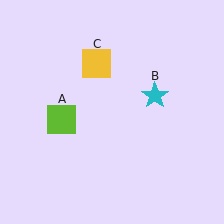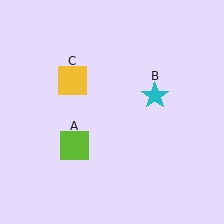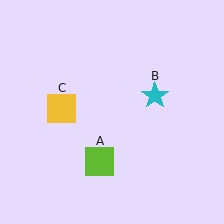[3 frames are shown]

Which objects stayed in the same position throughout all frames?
Cyan star (object B) remained stationary.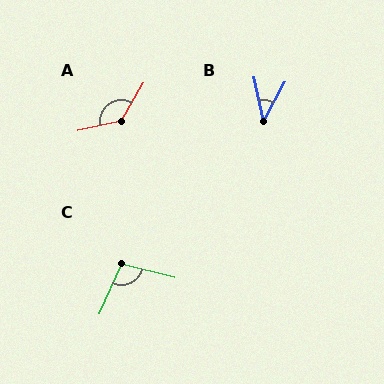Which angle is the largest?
A, at approximately 133 degrees.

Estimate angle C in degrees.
Approximately 101 degrees.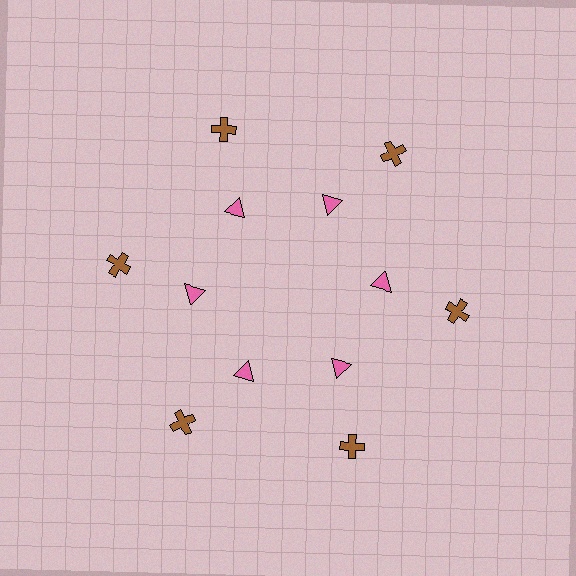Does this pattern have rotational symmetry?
Yes, this pattern has 6-fold rotational symmetry. It looks the same after rotating 60 degrees around the center.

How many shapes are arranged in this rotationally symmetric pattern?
There are 12 shapes, arranged in 6 groups of 2.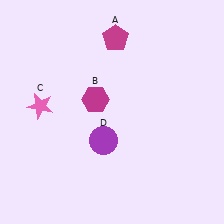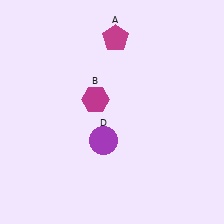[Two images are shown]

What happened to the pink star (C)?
The pink star (C) was removed in Image 2. It was in the top-left area of Image 1.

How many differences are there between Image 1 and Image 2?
There is 1 difference between the two images.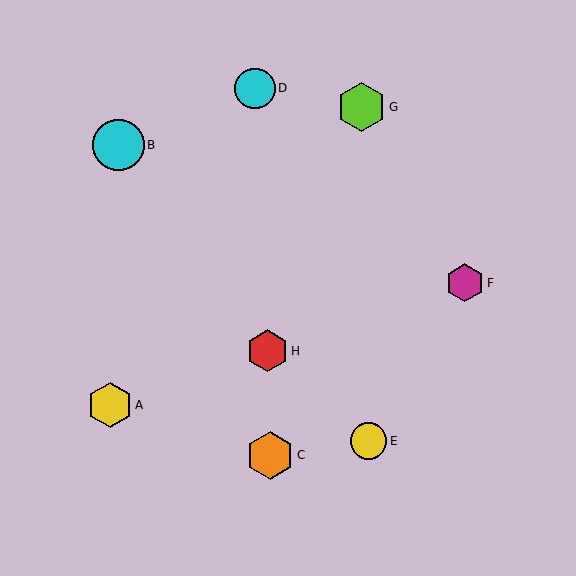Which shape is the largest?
The cyan circle (labeled B) is the largest.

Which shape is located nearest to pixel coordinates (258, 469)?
The orange hexagon (labeled C) at (270, 455) is nearest to that location.